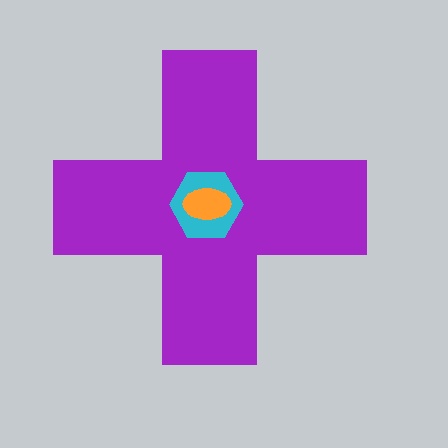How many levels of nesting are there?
3.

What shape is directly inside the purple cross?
The cyan hexagon.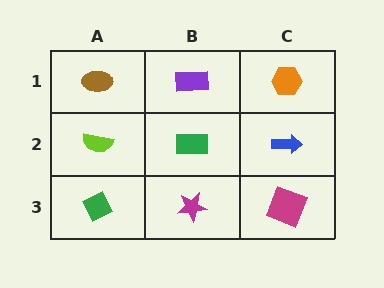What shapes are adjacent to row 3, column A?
A lime semicircle (row 2, column A), a magenta star (row 3, column B).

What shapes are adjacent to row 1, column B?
A green rectangle (row 2, column B), a brown ellipse (row 1, column A), an orange hexagon (row 1, column C).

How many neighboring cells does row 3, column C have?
2.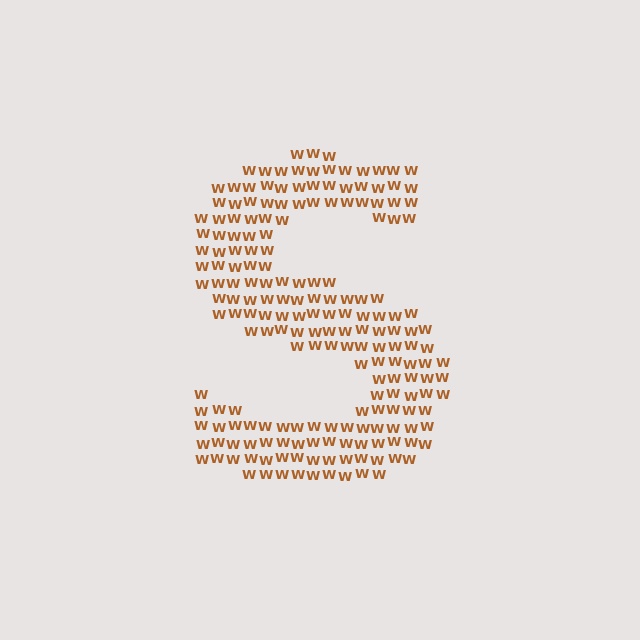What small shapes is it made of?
It is made of small letter W's.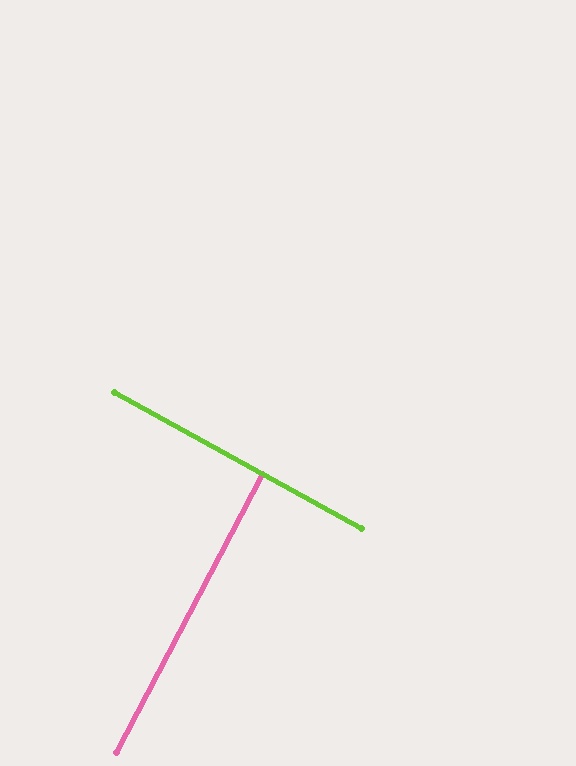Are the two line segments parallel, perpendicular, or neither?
Perpendicular — they meet at approximately 89°.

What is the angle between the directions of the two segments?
Approximately 89 degrees.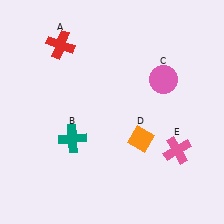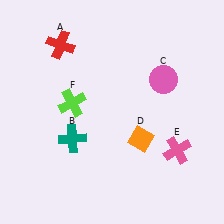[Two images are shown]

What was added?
A lime cross (F) was added in Image 2.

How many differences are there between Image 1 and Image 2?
There is 1 difference between the two images.